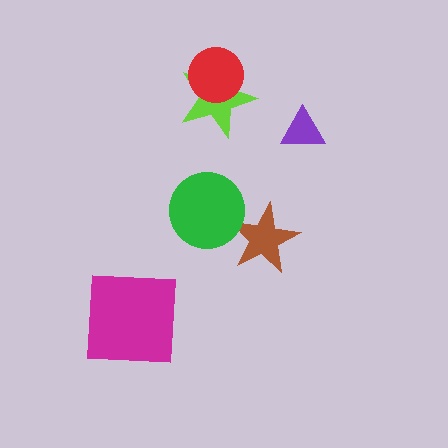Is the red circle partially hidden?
No, no other shape covers it.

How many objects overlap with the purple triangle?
0 objects overlap with the purple triangle.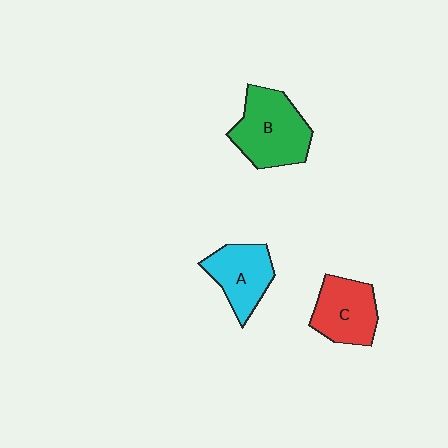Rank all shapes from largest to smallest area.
From largest to smallest: B (green), C (red), A (cyan).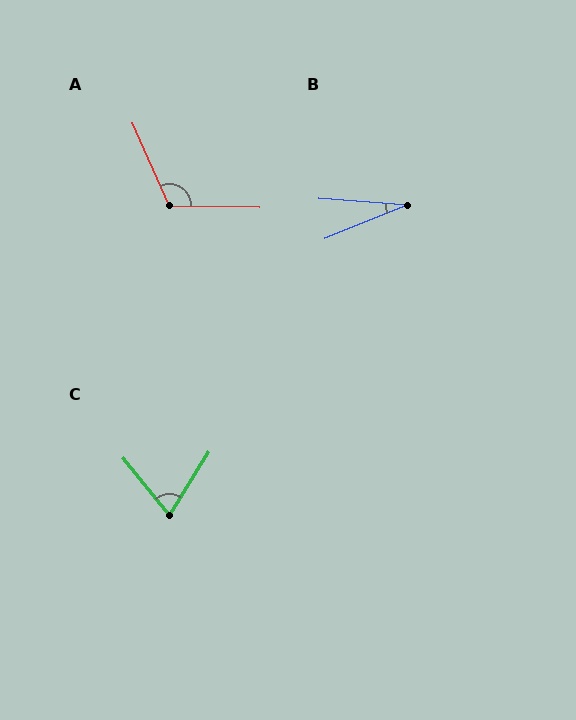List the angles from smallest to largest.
B (27°), C (71°), A (115°).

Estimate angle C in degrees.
Approximately 71 degrees.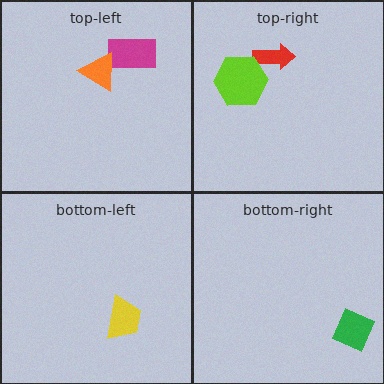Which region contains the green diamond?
The bottom-right region.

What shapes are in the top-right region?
The red arrow, the lime hexagon.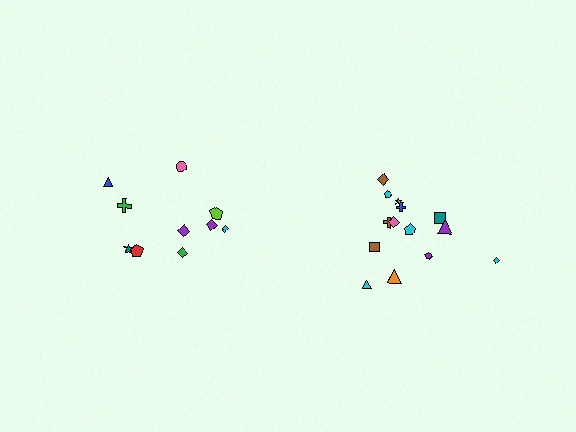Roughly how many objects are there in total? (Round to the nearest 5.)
Roughly 25 objects in total.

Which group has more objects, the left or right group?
The right group.